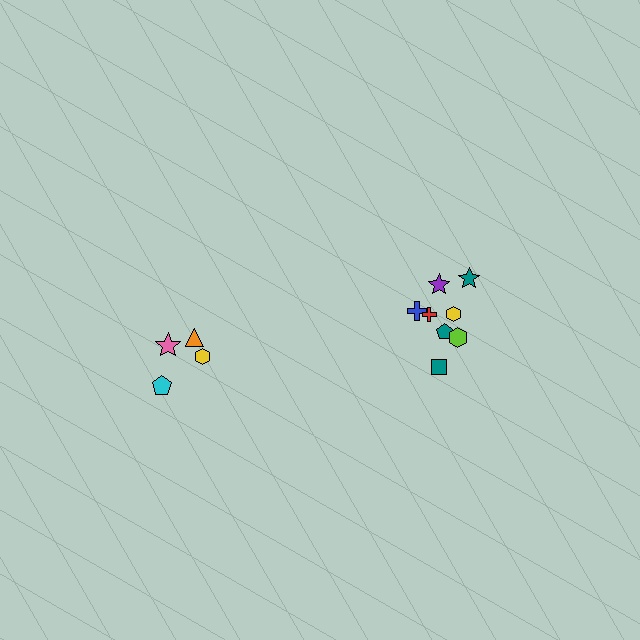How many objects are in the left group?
There are 4 objects.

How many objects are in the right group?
There are 8 objects.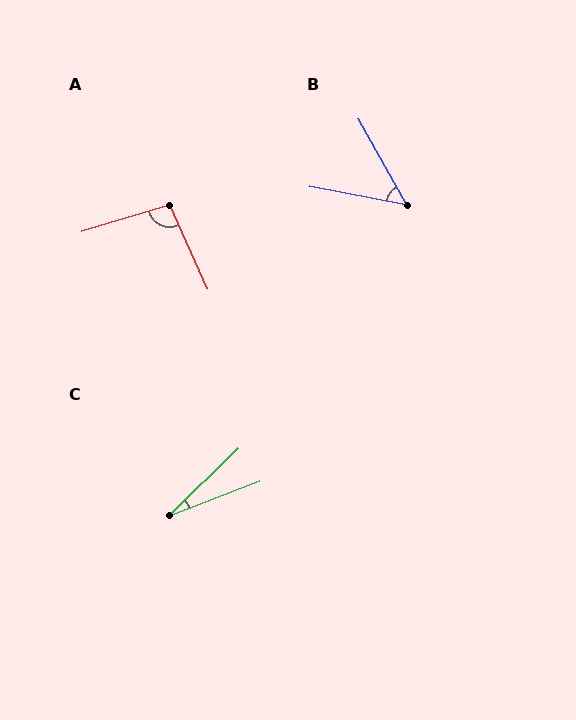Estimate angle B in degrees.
Approximately 50 degrees.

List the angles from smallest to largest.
C (24°), B (50°), A (98°).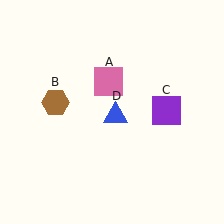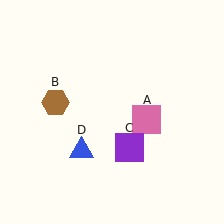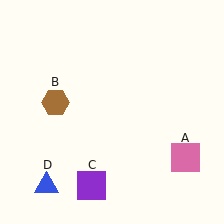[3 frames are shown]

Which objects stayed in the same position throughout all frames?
Brown hexagon (object B) remained stationary.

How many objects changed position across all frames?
3 objects changed position: pink square (object A), purple square (object C), blue triangle (object D).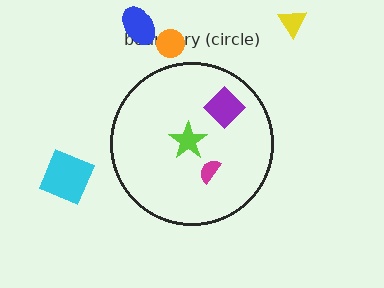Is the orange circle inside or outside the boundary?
Outside.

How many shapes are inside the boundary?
3 inside, 4 outside.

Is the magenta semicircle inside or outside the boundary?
Inside.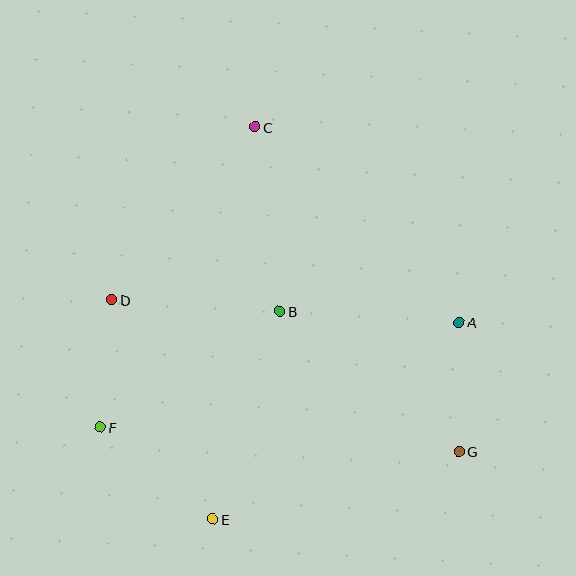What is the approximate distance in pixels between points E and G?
The distance between E and G is approximately 255 pixels.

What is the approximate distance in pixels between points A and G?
The distance between A and G is approximately 129 pixels.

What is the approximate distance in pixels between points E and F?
The distance between E and F is approximately 145 pixels.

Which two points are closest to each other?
Points D and F are closest to each other.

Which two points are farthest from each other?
Points C and E are farthest from each other.